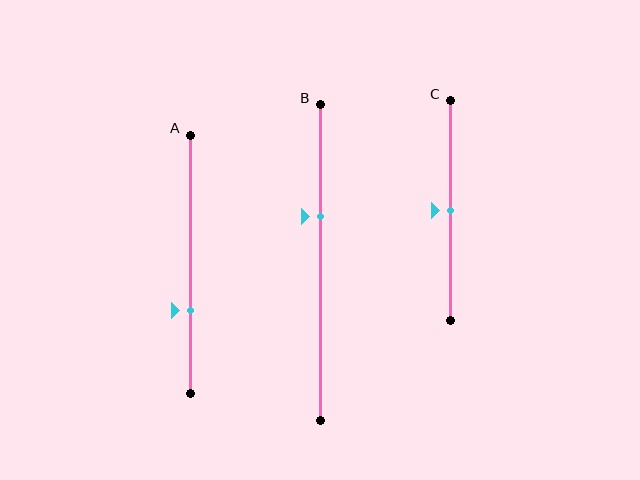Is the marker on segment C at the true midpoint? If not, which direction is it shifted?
Yes, the marker on segment C is at the true midpoint.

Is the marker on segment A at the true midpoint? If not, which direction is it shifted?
No, the marker on segment A is shifted downward by about 18% of the segment length.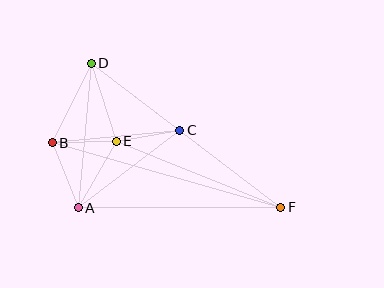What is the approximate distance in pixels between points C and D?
The distance between C and D is approximately 111 pixels.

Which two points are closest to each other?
Points C and E are closest to each other.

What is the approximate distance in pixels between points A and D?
The distance between A and D is approximately 145 pixels.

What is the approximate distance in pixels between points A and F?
The distance between A and F is approximately 203 pixels.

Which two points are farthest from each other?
Points D and F are farthest from each other.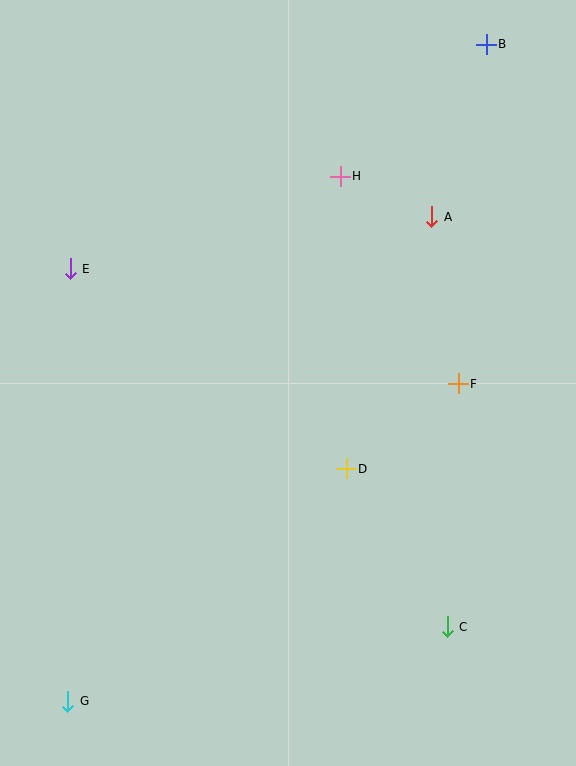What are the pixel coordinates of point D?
Point D is at (346, 469).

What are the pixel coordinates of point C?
Point C is at (447, 627).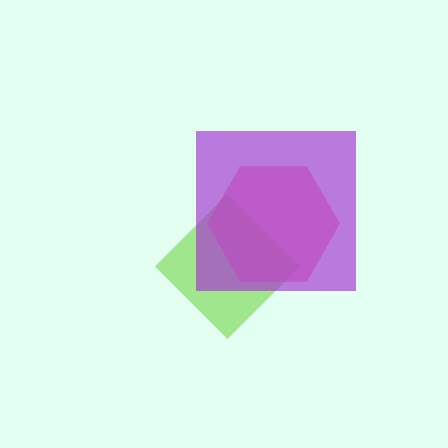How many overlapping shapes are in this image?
There are 3 overlapping shapes in the image.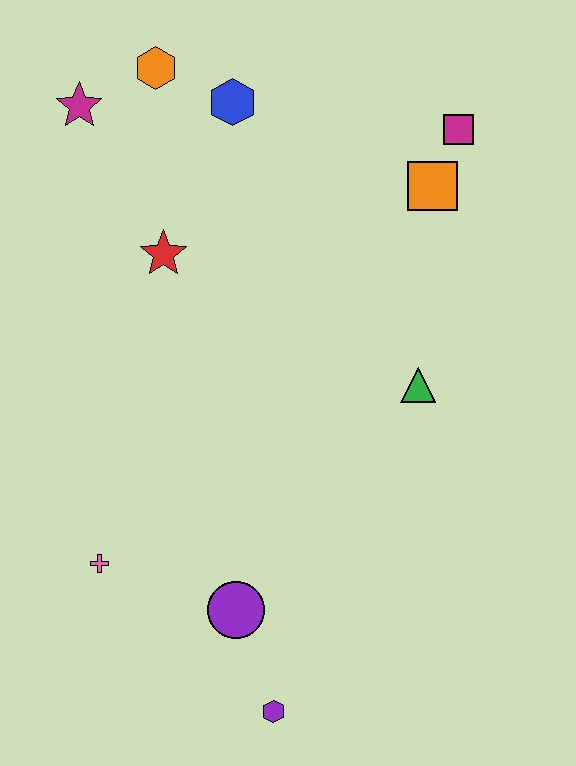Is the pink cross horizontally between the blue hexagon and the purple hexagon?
No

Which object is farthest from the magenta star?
The purple hexagon is farthest from the magenta star.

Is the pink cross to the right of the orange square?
No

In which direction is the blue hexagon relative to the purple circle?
The blue hexagon is above the purple circle.